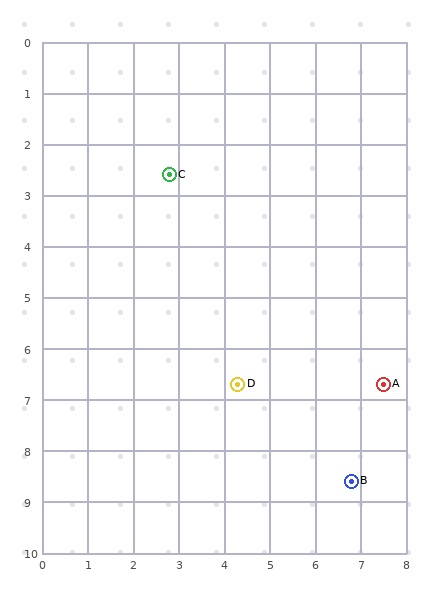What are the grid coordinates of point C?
Point C is at approximately (2.8, 2.6).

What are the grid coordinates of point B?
Point B is at approximately (6.8, 8.6).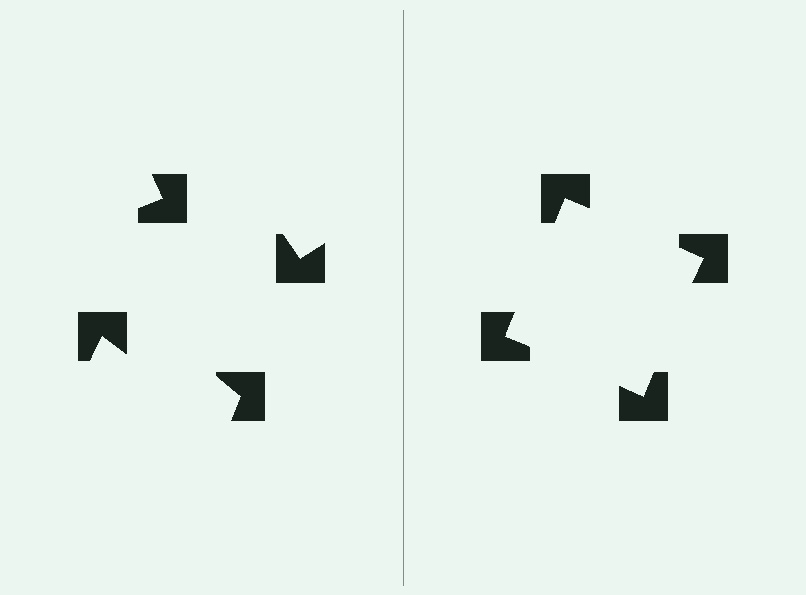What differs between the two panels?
The notched squares are positioned identically on both sides; only the wedge orientations differ. On the right they align to a square; on the left they are misaligned.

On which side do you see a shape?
An illusory square appears on the right side. On the left side the wedge cuts are rotated, so no coherent shape forms.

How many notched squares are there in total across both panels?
8 — 4 on each side.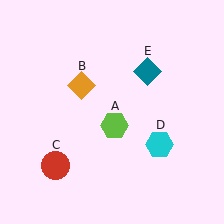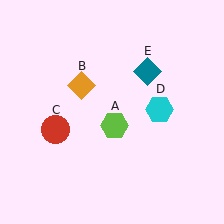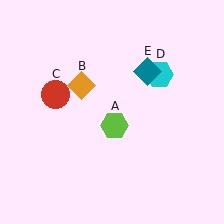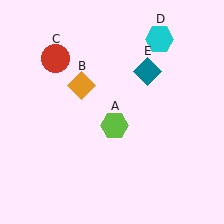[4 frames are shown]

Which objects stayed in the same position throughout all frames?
Lime hexagon (object A) and orange diamond (object B) and teal diamond (object E) remained stationary.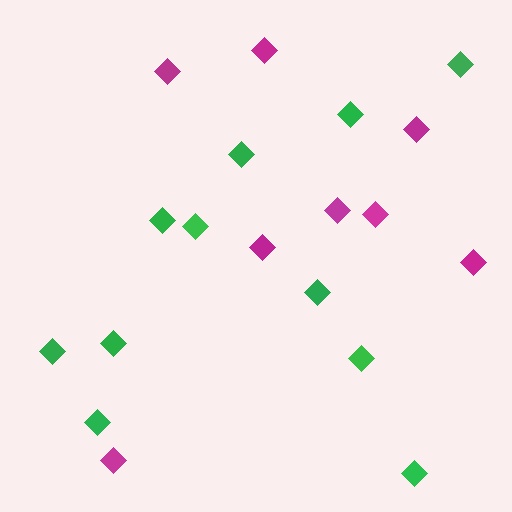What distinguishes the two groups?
There are 2 groups: one group of magenta diamonds (8) and one group of green diamonds (11).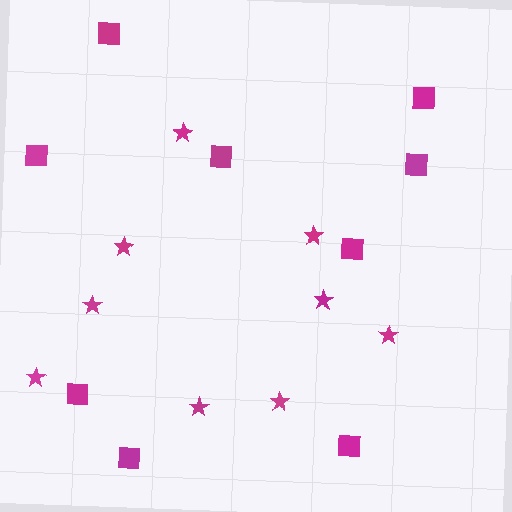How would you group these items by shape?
There are 2 groups: one group of stars (9) and one group of squares (9).